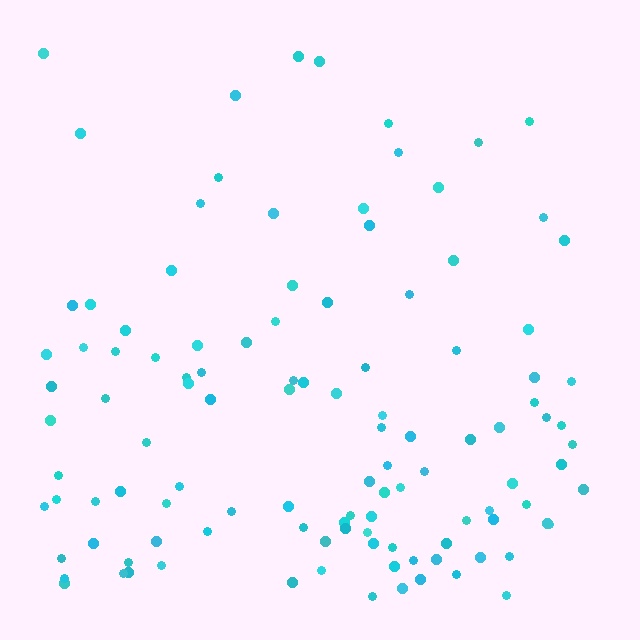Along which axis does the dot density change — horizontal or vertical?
Vertical.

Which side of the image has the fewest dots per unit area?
The top.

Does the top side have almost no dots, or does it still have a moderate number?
Still a moderate number, just noticeably fewer than the bottom.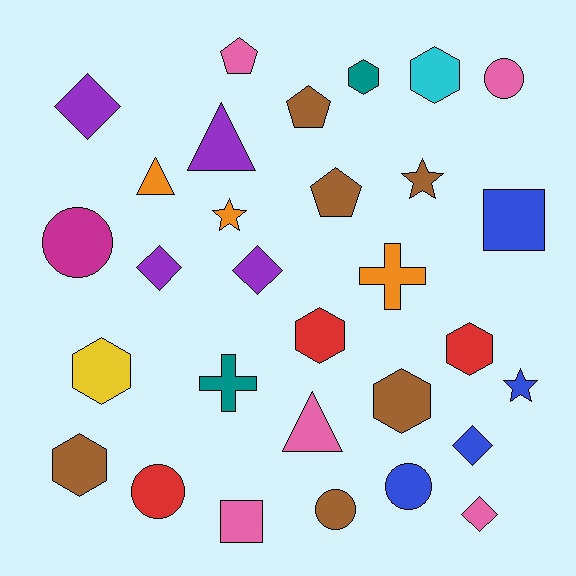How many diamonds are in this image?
There are 5 diamonds.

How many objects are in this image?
There are 30 objects.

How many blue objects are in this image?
There are 4 blue objects.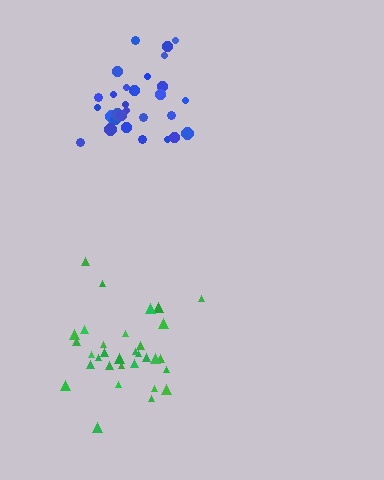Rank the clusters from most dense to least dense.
green, blue.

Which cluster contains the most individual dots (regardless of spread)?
Green (32).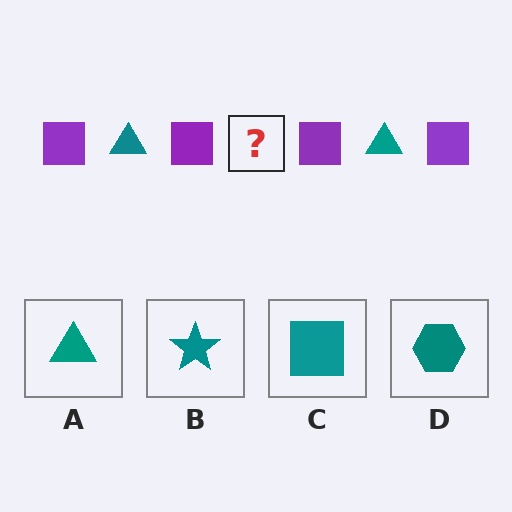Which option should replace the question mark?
Option A.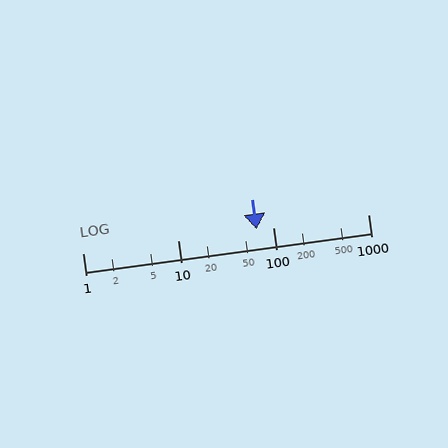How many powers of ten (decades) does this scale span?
The scale spans 3 decades, from 1 to 1000.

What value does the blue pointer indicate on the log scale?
The pointer indicates approximately 67.